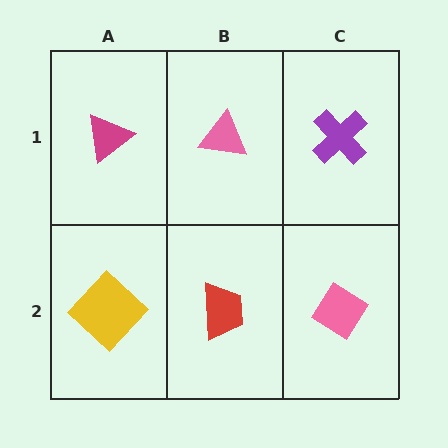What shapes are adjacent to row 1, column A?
A yellow diamond (row 2, column A), a pink triangle (row 1, column B).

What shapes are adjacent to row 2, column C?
A purple cross (row 1, column C), a red trapezoid (row 2, column B).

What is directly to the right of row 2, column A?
A red trapezoid.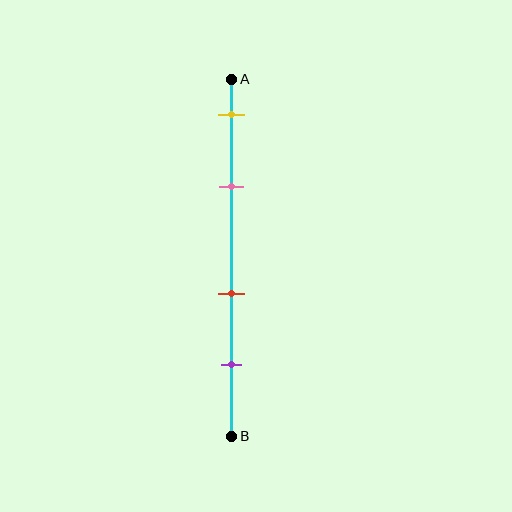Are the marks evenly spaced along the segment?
No, the marks are not evenly spaced.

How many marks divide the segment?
There are 4 marks dividing the segment.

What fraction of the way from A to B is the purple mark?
The purple mark is approximately 80% (0.8) of the way from A to B.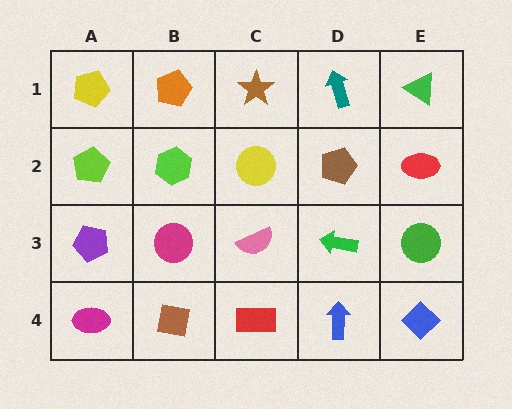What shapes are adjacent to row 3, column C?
A yellow circle (row 2, column C), a red rectangle (row 4, column C), a magenta circle (row 3, column B), a green arrow (row 3, column D).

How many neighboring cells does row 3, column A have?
3.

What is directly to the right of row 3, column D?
A green circle.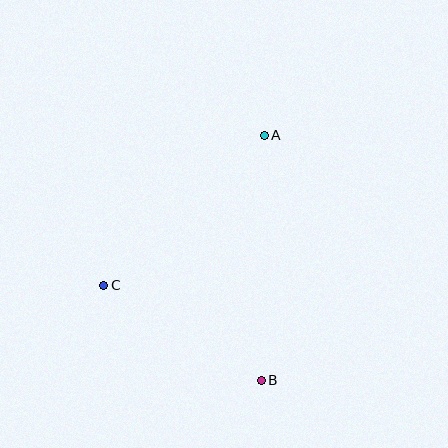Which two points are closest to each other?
Points B and C are closest to each other.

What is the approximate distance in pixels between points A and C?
The distance between A and C is approximately 220 pixels.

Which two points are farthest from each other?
Points A and B are farthest from each other.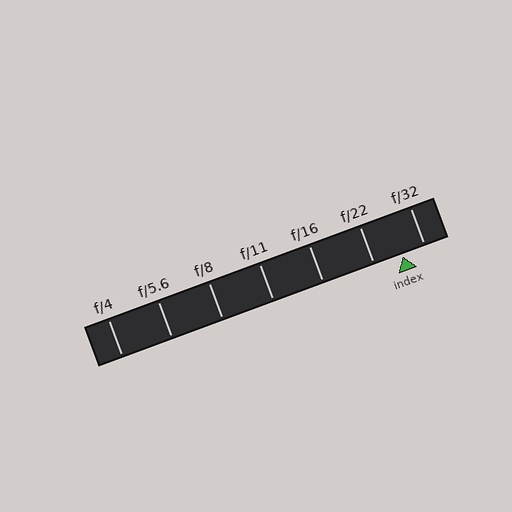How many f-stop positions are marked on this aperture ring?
There are 7 f-stop positions marked.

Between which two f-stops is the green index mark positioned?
The index mark is between f/22 and f/32.